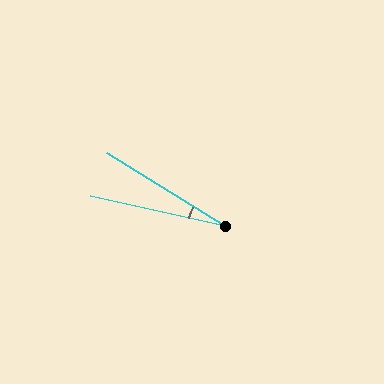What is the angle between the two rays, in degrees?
Approximately 19 degrees.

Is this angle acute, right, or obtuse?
It is acute.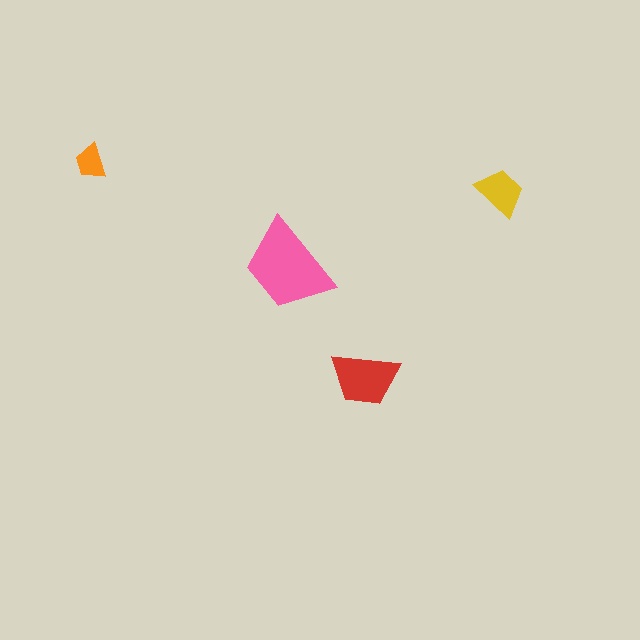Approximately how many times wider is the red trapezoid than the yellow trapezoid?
About 1.5 times wider.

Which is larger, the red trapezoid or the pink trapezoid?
The pink one.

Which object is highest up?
The orange trapezoid is topmost.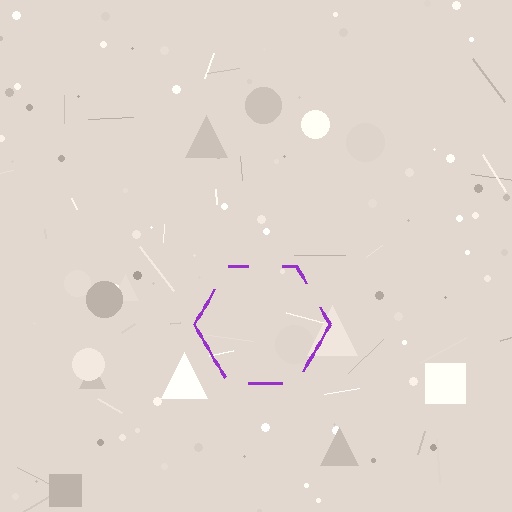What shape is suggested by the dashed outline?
The dashed outline suggests a hexagon.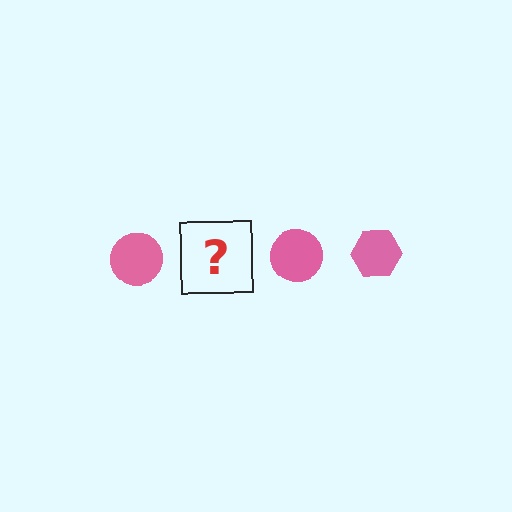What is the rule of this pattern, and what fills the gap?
The rule is that the pattern cycles through circle, hexagon shapes in pink. The gap should be filled with a pink hexagon.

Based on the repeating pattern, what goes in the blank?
The blank should be a pink hexagon.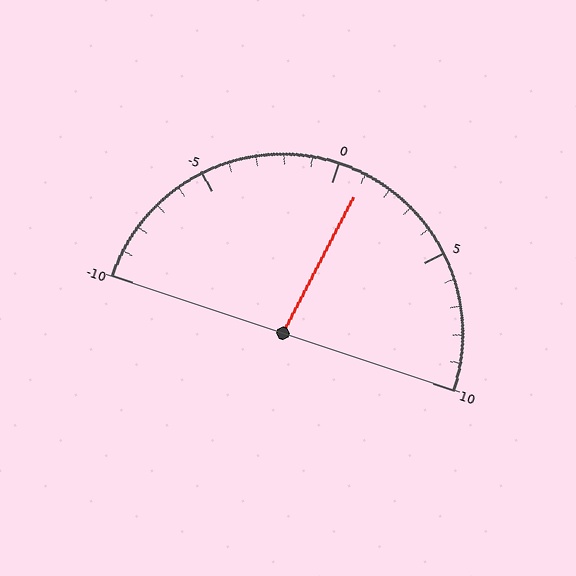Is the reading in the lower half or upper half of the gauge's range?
The reading is in the upper half of the range (-10 to 10).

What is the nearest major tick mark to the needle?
The nearest major tick mark is 0.